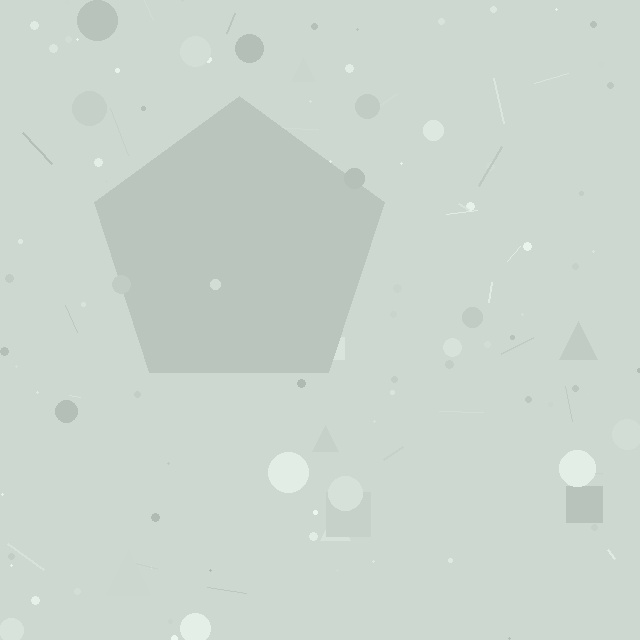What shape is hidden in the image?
A pentagon is hidden in the image.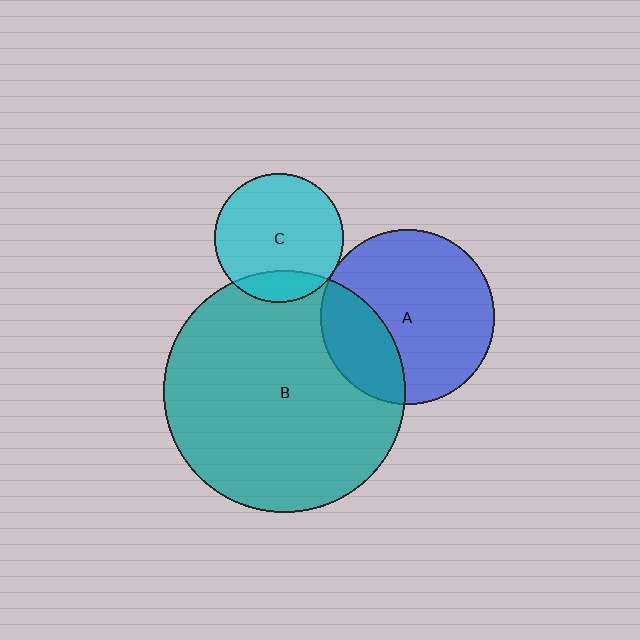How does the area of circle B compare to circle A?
Approximately 1.9 times.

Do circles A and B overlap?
Yes.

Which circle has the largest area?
Circle B (teal).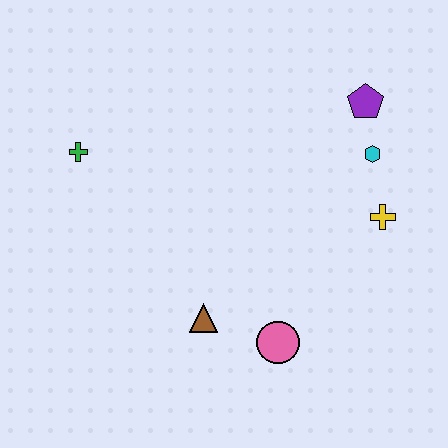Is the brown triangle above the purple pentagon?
No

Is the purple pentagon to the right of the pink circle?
Yes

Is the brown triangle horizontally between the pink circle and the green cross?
Yes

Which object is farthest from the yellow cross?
The green cross is farthest from the yellow cross.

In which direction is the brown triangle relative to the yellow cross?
The brown triangle is to the left of the yellow cross.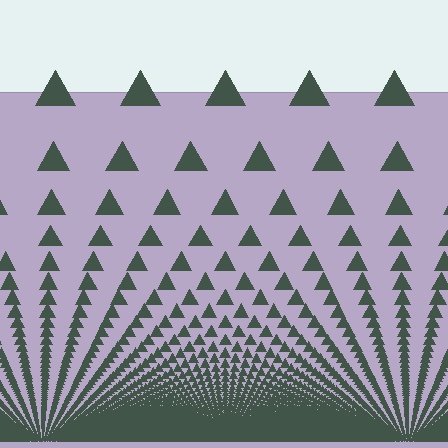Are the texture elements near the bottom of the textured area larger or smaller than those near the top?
Smaller. The gradient is inverted — elements near the bottom are smaller and denser.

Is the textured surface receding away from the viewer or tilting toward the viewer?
The surface appears to tilt toward the viewer. Texture elements get larger and sparser toward the top.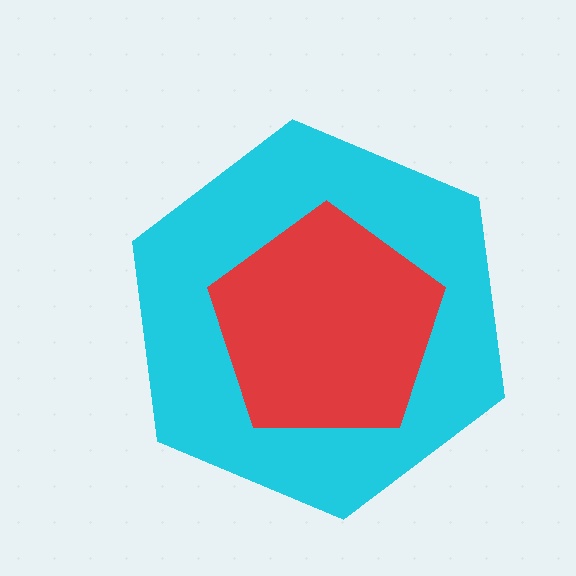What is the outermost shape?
The cyan hexagon.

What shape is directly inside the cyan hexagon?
The red pentagon.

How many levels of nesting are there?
2.